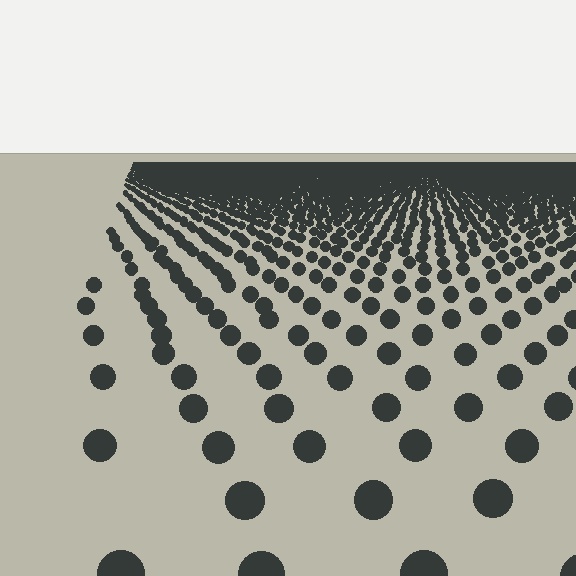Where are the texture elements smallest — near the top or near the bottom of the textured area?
Near the top.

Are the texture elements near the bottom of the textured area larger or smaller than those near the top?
Larger. Near the bottom, elements are closer to the viewer and appear at a bigger on-screen size.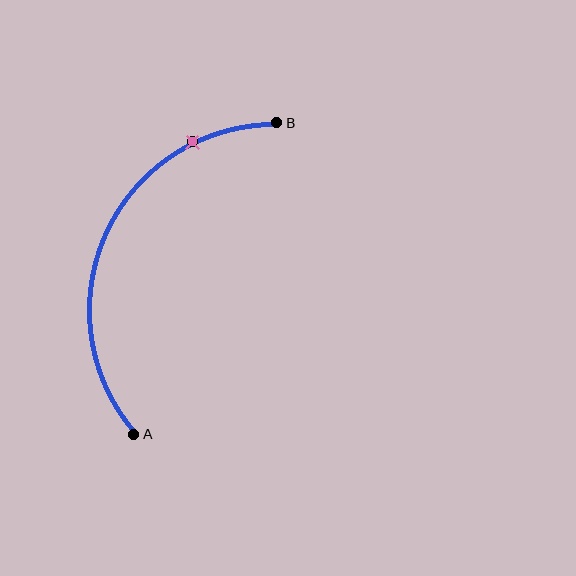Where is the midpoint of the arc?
The arc midpoint is the point on the curve farthest from the straight line joining A and B. It sits to the left of that line.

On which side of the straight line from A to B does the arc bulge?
The arc bulges to the left of the straight line connecting A and B.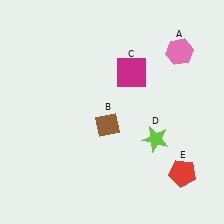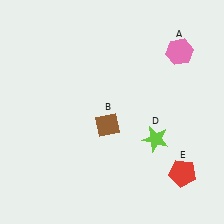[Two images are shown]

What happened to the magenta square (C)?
The magenta square (C) was removed in Image 2. It was in the top-right area of Image 1.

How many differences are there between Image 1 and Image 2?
There is 1 difference between the two images.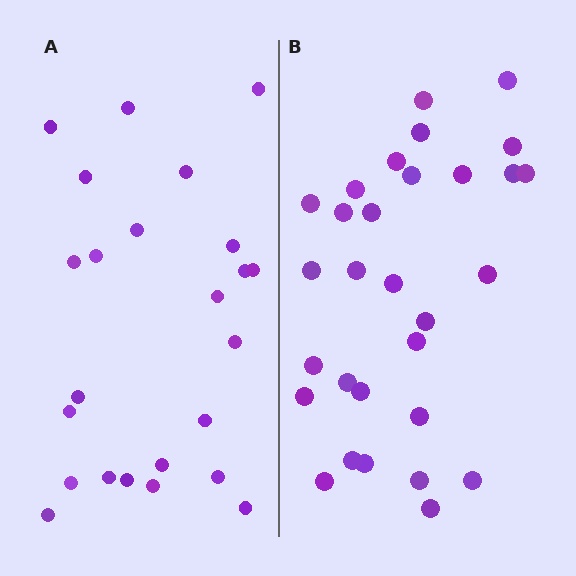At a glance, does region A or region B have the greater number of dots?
Region B (the right region) has more dots.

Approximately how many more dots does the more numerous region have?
Region B has about 6 more dots than region A.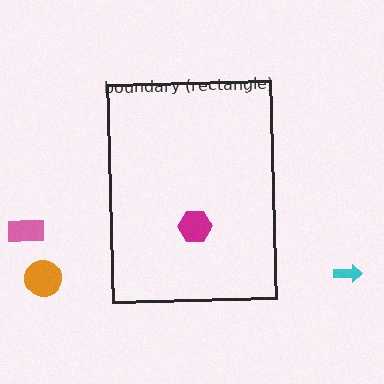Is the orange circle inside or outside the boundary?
Outside.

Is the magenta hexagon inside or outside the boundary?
Inside.